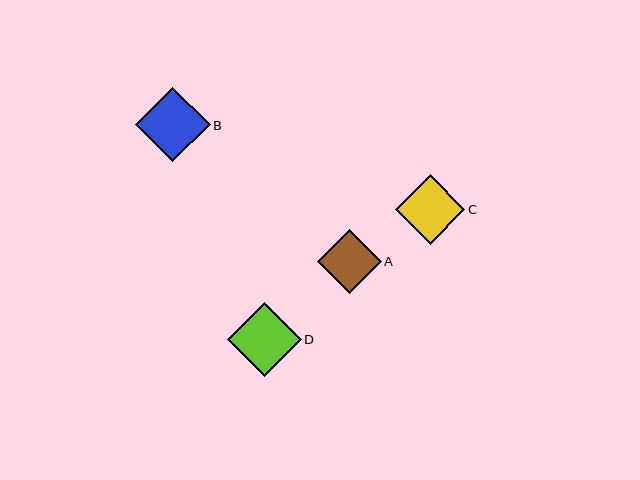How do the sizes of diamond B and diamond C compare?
Diamond B and diamond C are approximately the same size.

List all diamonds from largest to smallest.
From largest to smallest: B, D, C, A.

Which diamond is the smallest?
Diamond A is the smallest with a size of approximately 63 pixels.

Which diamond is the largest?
Diamond B is the largest with a size of approximately 75 pixels.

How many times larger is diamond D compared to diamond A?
Diamond D is approximately 1.2 times the size of diamond A.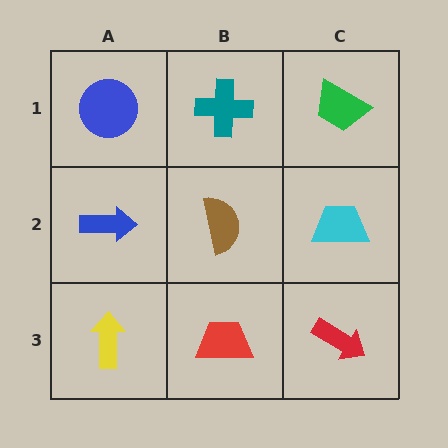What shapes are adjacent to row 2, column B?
A teal cross (row 1, column B), a red trapezoid (row 3, column B), a blue arrow (row 2, column A), a cyan trapezoid (row 2, column C).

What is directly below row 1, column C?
A cyan trapezoid.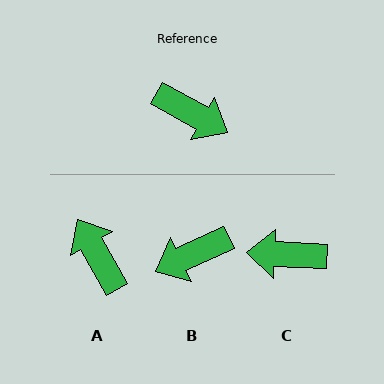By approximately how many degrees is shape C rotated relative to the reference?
Approximately 154 degrees clockwise.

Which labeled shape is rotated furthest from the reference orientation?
C, about 154 degrees away.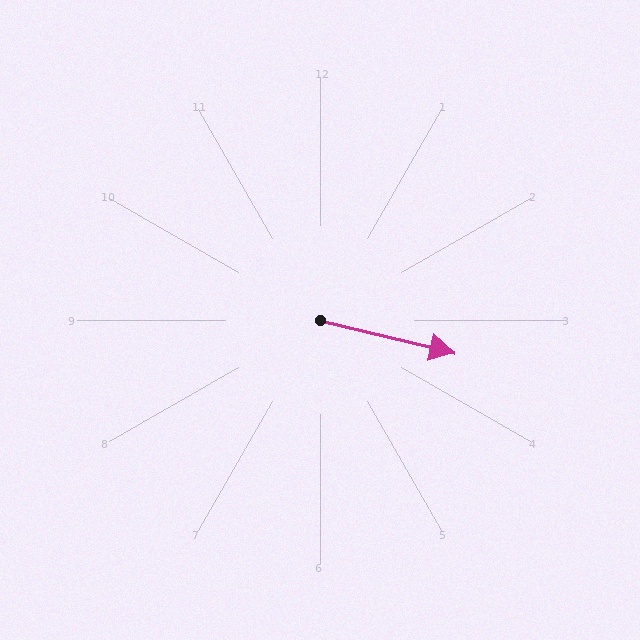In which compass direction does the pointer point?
East.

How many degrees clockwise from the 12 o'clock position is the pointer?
Approximately 104 degrees.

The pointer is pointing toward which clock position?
Roughly 3 o'clock.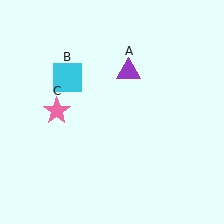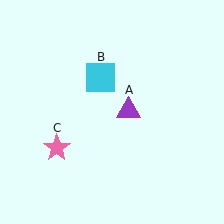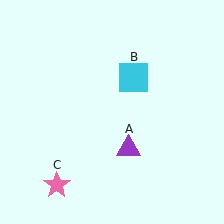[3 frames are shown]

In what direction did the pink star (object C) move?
The pink star (object C) moved down.